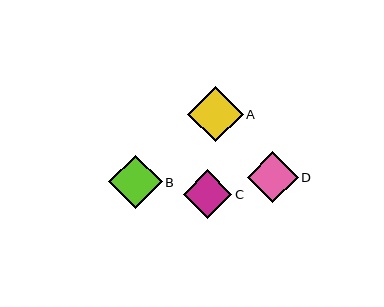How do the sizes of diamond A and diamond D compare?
Diamond A and diamond D are approximately the same size.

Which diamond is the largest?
Diamond A is the largest with a size of approximately 56 pixels.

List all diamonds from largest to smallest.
From largest to smallest: A, B, D, C.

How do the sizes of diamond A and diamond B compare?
Diamond A and diamond B are approximately the same size.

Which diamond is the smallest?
Diamond C is the smallest with a size of approximately 49 pixels.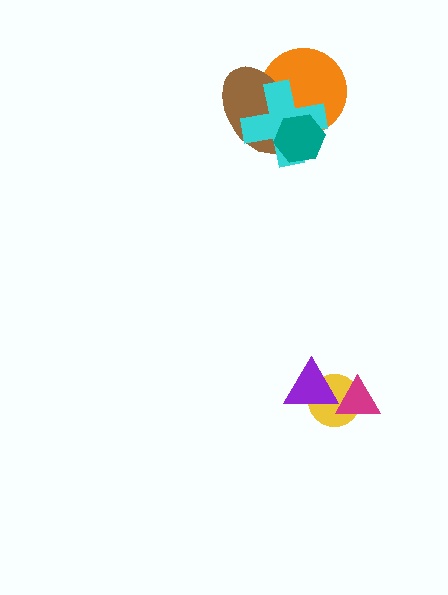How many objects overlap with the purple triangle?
2 objects overlap with the purple triangle.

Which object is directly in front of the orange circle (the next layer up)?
The brown ellipse is directly in front of the orange circle.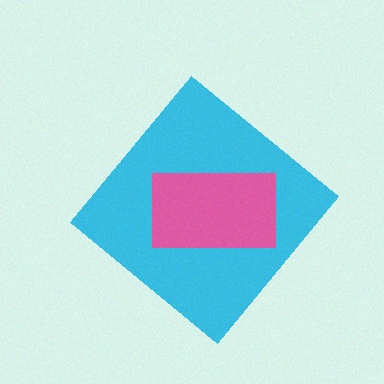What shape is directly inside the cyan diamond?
The pink rectangle.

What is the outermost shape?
The cyan diamond.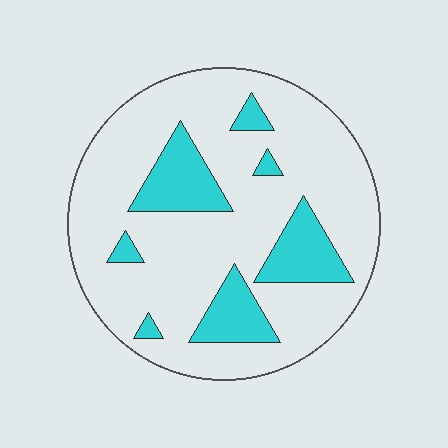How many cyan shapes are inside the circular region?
7.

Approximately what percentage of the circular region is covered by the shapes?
Approximately 20%.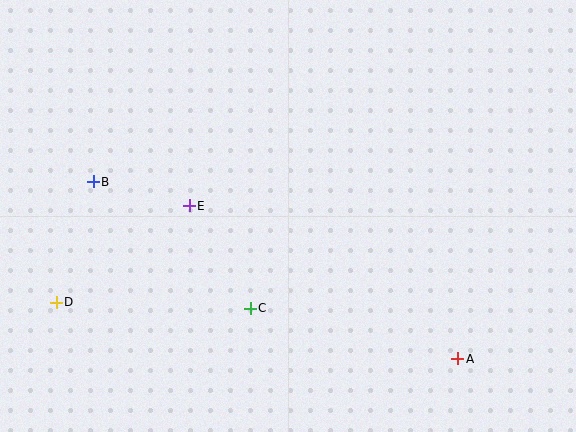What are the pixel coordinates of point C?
Point C is at (250, 308).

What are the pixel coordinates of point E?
Point E is at (189, 206).